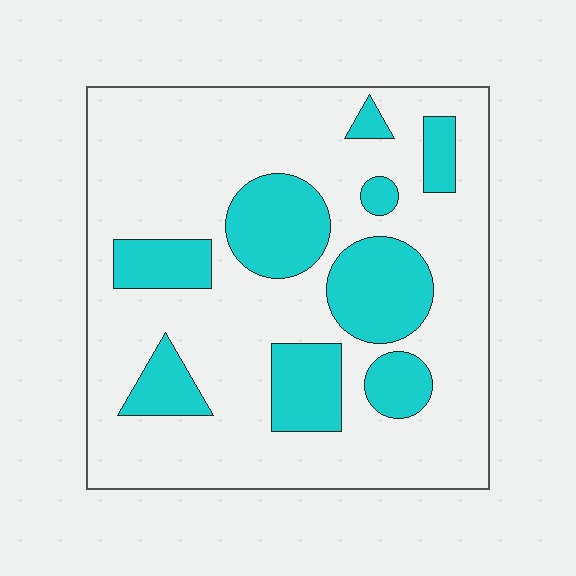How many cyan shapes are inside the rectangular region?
9.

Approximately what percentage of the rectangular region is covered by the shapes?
Approximately 25%.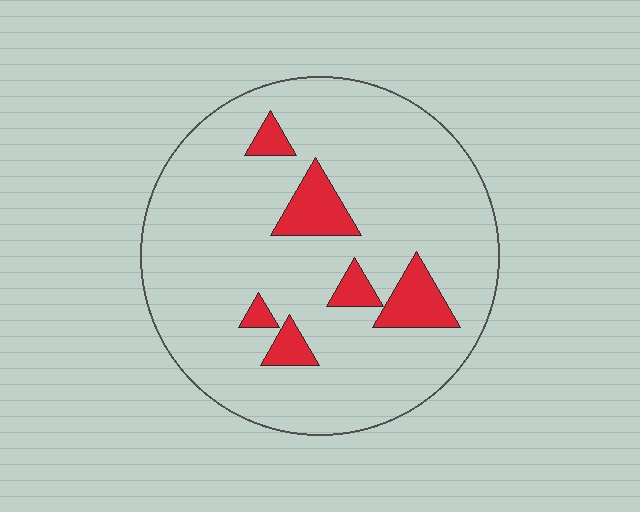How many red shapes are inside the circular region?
6.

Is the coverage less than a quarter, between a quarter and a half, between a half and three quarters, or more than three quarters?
Less than a quarter.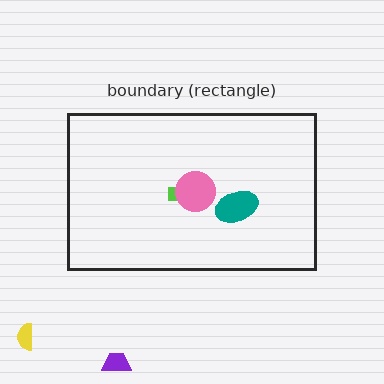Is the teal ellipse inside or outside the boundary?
Inside.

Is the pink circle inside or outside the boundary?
Inside.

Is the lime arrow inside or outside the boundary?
Inside.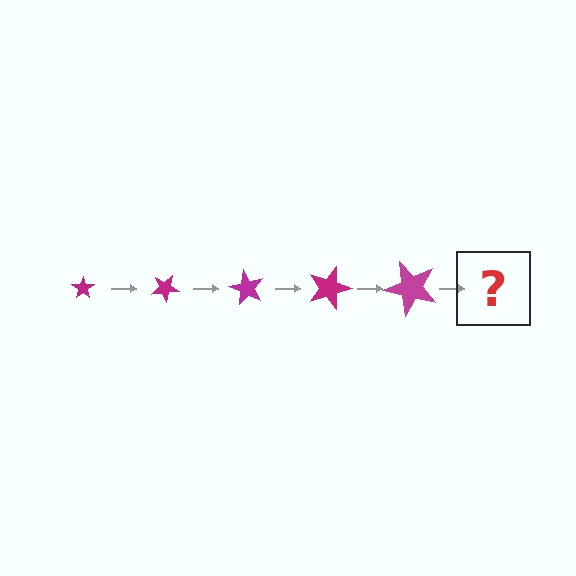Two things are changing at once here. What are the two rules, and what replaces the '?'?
The two rules are that the star grows larger each step and it rotates 30 degrees each step. The '?' should be a star, larger than the previous one and rotated 150 degrees from the start.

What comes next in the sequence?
The next element should be a star, larger than the previous one and rotated 150 degrees from the start.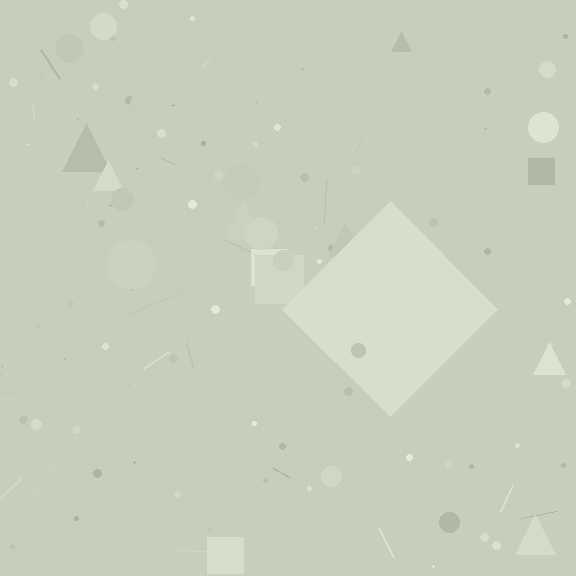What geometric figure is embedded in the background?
A diamond is embedded in the background.